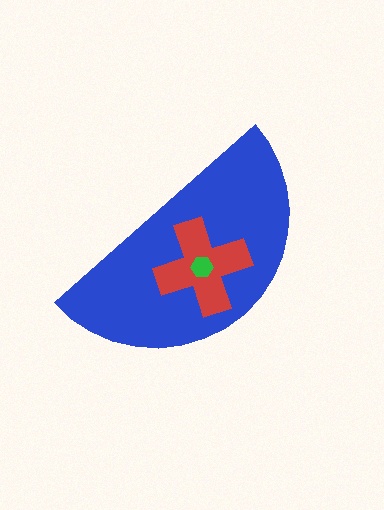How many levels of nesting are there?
3.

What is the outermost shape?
The blue semicircle.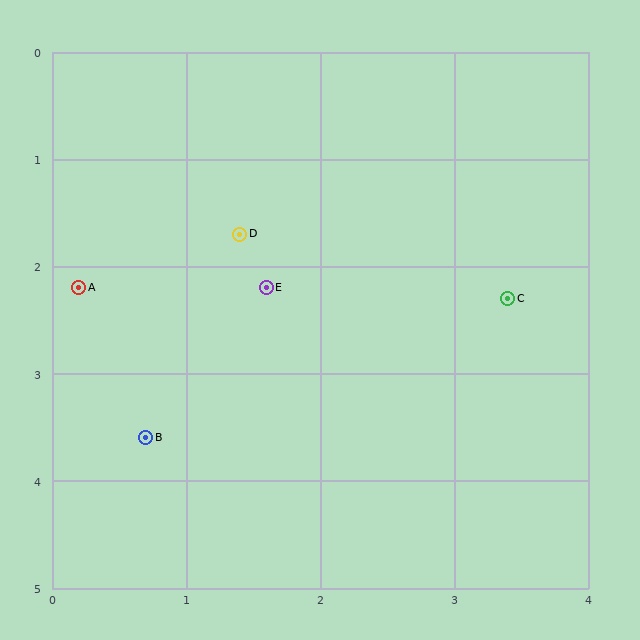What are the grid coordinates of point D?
Point D is at approximately (1.4, 1.7).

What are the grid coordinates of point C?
Point C is at approximately (3.4, 2.3).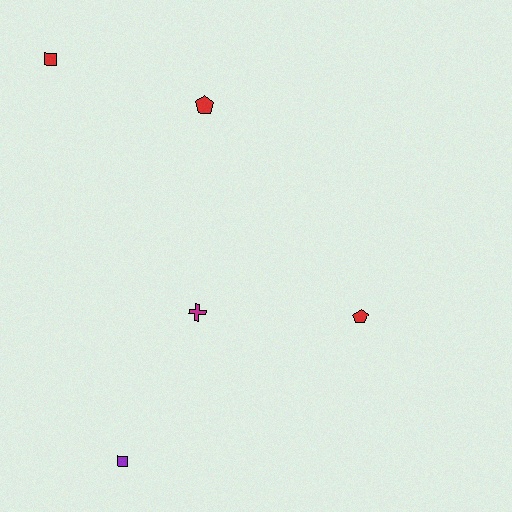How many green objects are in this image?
There are no green objects.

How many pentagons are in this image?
There are 2 pentagons.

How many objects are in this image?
There are 5 objects.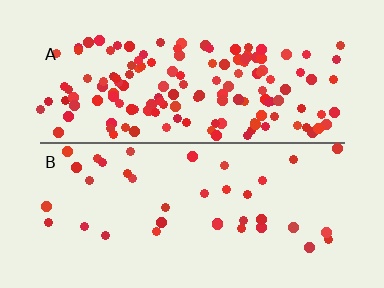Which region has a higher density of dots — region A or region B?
A (the top).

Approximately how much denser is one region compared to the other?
Approximately 3.7× — region A over region B.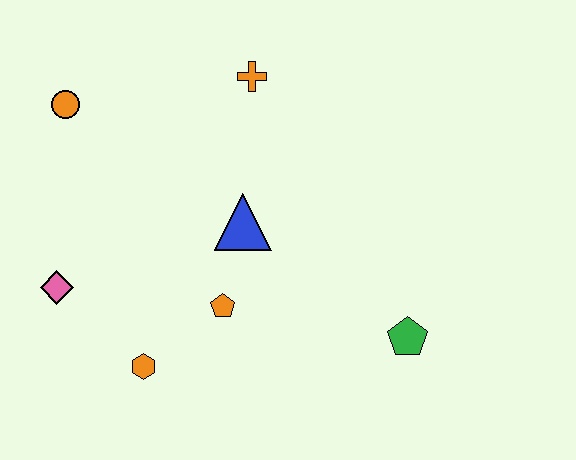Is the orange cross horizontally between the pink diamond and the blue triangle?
No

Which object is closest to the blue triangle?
The orange pentagon is closest to the blue triangle.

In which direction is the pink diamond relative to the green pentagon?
The pink diamond is to the left of the green pentagon.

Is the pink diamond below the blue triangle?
Yes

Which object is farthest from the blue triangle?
The orange circle is farthest from the blue triangle.